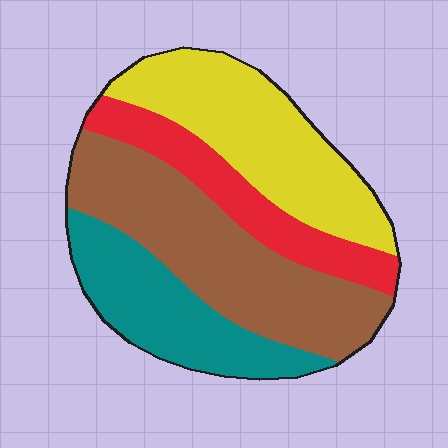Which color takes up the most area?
Brown, at roughly 35%.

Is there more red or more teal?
Teal.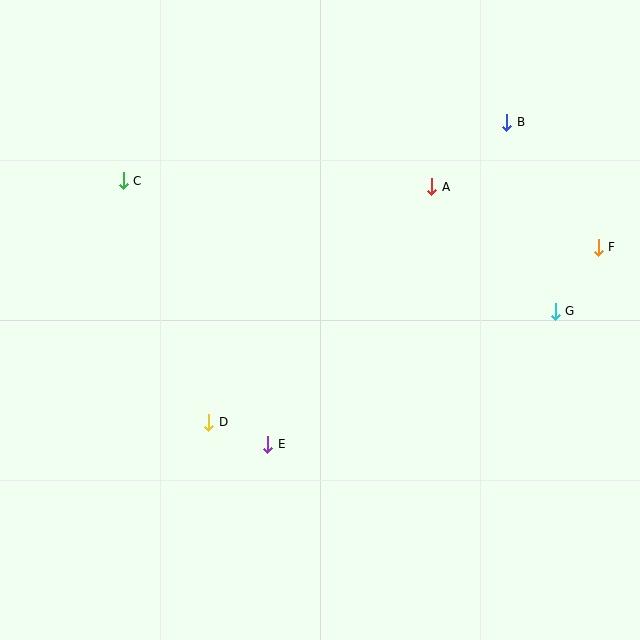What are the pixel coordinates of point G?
Point G is at (555, 311).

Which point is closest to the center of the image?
Point E at (268, 444) is closest to the center.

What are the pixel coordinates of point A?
Point A is at (432, 187).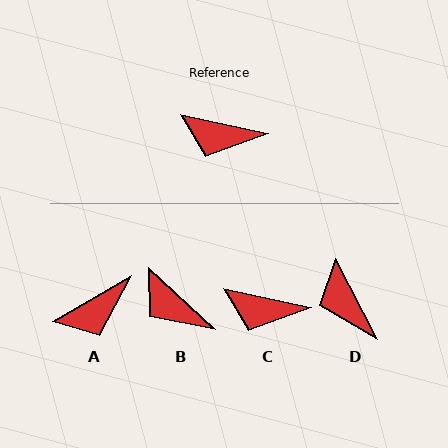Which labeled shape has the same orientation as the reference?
C.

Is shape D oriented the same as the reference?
No, it is off by about 50 degrees.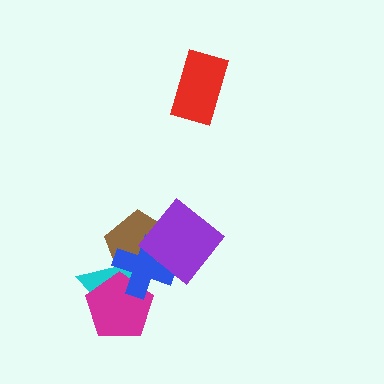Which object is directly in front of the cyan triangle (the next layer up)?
The magenta pentagon is directly in front of the cyan triangle.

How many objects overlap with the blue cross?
4 objects overlap with the blue cross.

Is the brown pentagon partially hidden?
Yes, it is partially covered by another shape.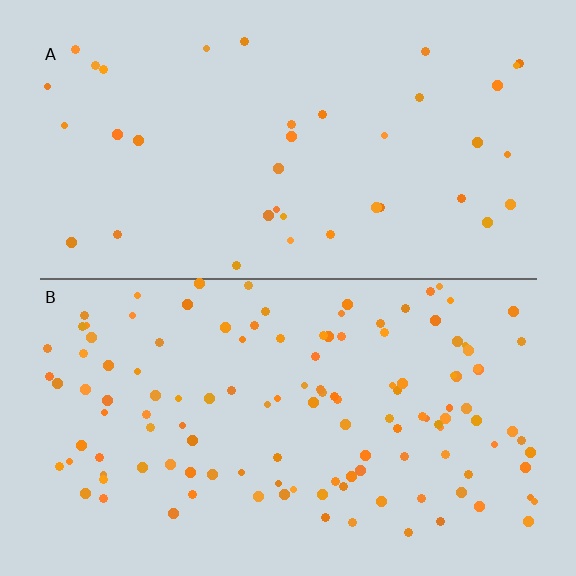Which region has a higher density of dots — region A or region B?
B (the bottom).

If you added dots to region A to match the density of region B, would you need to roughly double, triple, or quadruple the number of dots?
Approximately triple.